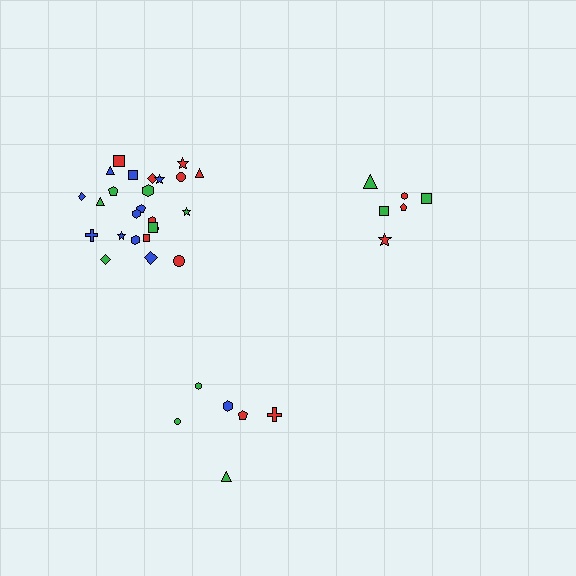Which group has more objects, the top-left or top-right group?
The top-left group.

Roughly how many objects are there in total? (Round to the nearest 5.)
Roughly 35 objects in total.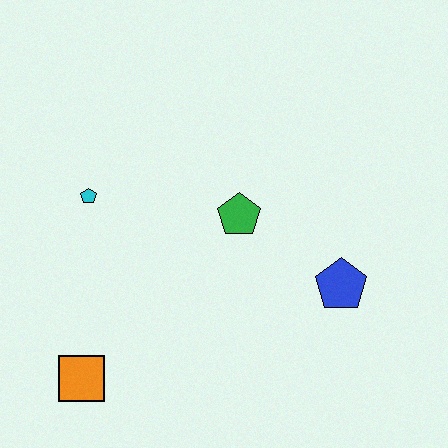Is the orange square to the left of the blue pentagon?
Yes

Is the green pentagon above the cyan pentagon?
No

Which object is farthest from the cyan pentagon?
The blue pentagon is farthest from the cyan pentagon.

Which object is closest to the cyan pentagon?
The green pentagon is closest to the cyan pentagon.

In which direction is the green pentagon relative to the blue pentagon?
The green pentagon is to the left of the blue pentagon.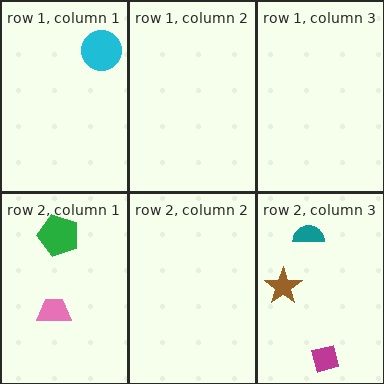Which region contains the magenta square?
The row 2, column 3 region.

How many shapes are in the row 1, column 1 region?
1.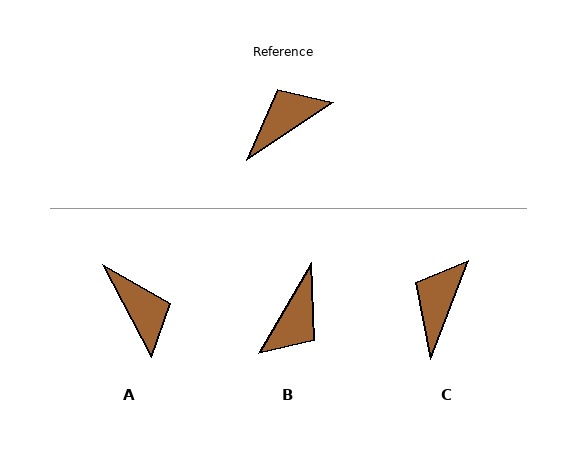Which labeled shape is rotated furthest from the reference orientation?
B, about 154 degrees away.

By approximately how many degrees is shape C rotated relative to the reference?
Approximately 35 degrees counter-clockwise.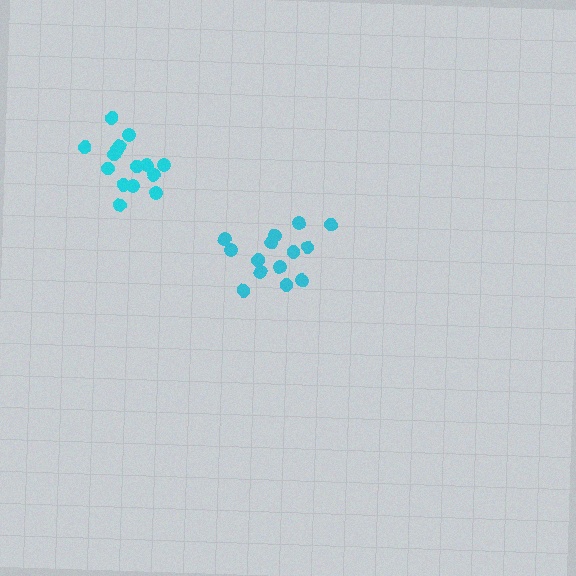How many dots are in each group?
Group 1: 16 dots, Group 2: 15 dots (31 total).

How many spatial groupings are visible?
There are 2 spatial groupings.